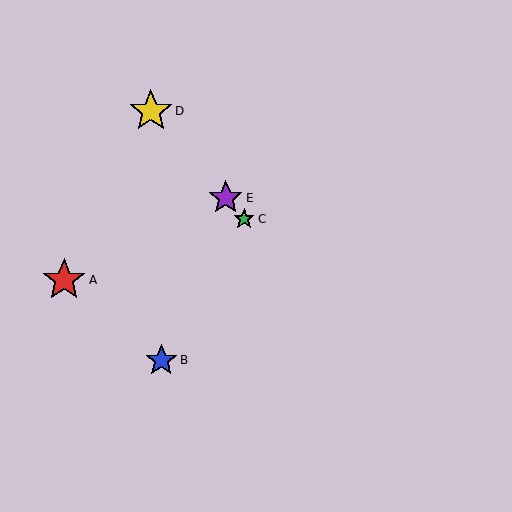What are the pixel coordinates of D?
Object D is at (151, 111).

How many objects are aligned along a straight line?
3 objects (C, D, E) are aligned along a straight line.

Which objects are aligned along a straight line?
Objects C, D, E are aligned along a straight line.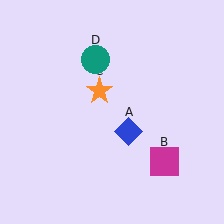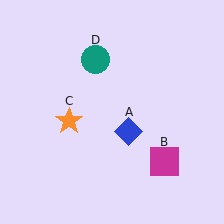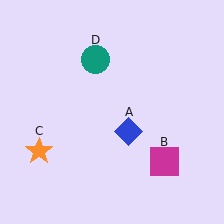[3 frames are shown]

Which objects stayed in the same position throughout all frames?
Blue diamond (object A) and magenta square (object B) and teal circle (object D) remained stationary.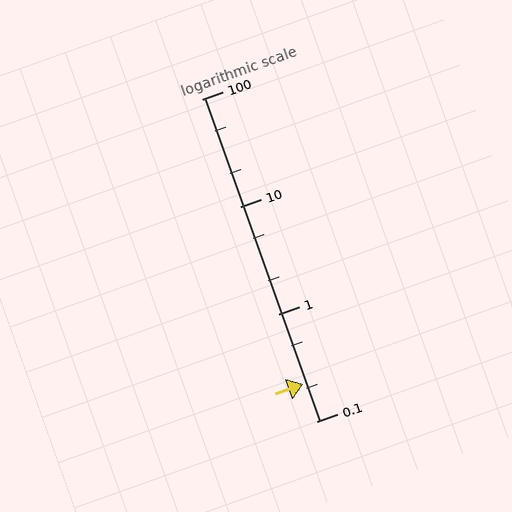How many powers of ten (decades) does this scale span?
The scale spans 3 decades, from 0.1 to 100.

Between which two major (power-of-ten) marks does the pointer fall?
The pointer is between 0.1 and 1.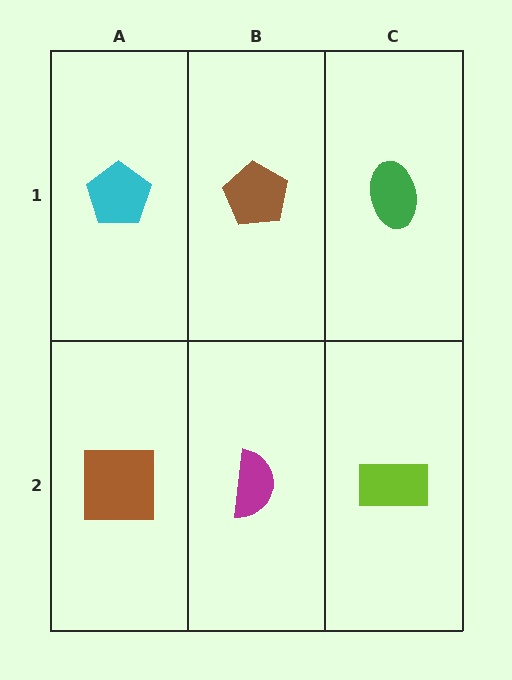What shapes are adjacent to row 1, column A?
A brown square (row 2, column A), a brown pentagon (row 1, column B).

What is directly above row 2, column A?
A cyan pentagon.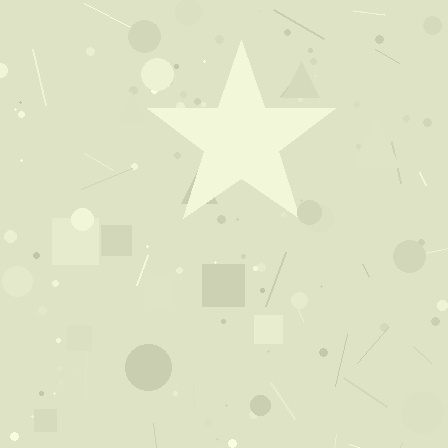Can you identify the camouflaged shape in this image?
The camouflaged shape is a star.